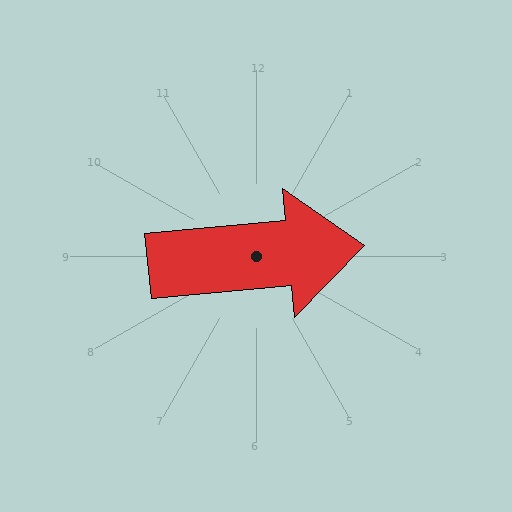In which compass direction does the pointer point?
East.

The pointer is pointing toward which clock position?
Roughly 3 o'clock.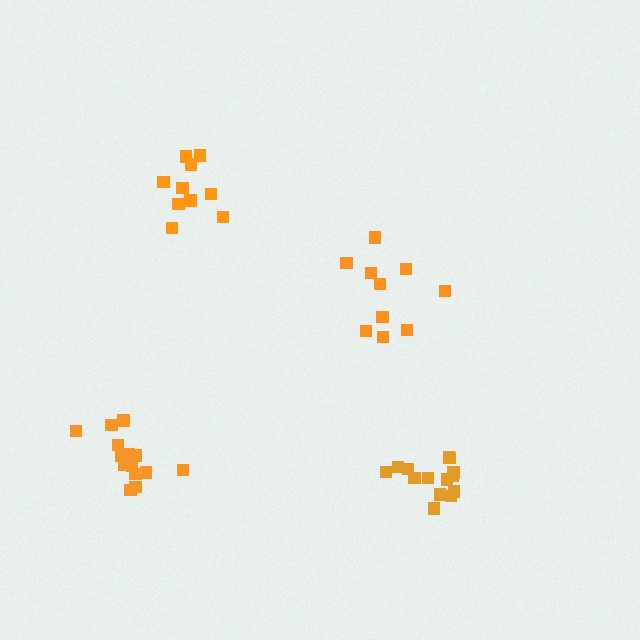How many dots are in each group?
Group 1: 10 dots, Group 2: 14 dots, Group 3: 16 dots, Group 4: 10 dots (50 total).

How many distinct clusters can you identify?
There are 4 distinct clusters.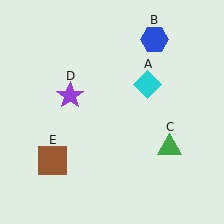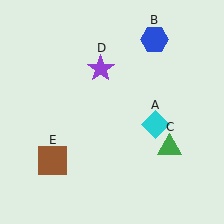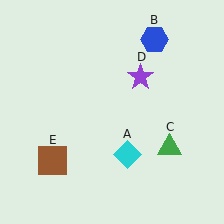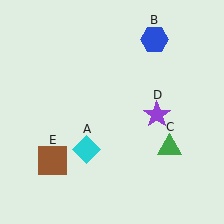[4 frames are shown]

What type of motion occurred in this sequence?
The cyan diamond (object A), purple star (object D) rotated clockwise around the center of the scene.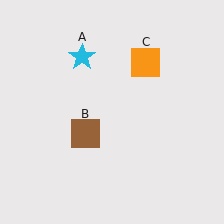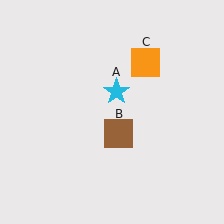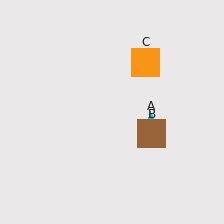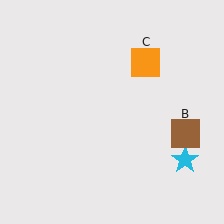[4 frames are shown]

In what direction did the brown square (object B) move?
The brown square (object B) moved right.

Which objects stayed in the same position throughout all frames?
Orange square (object C) remained stationary.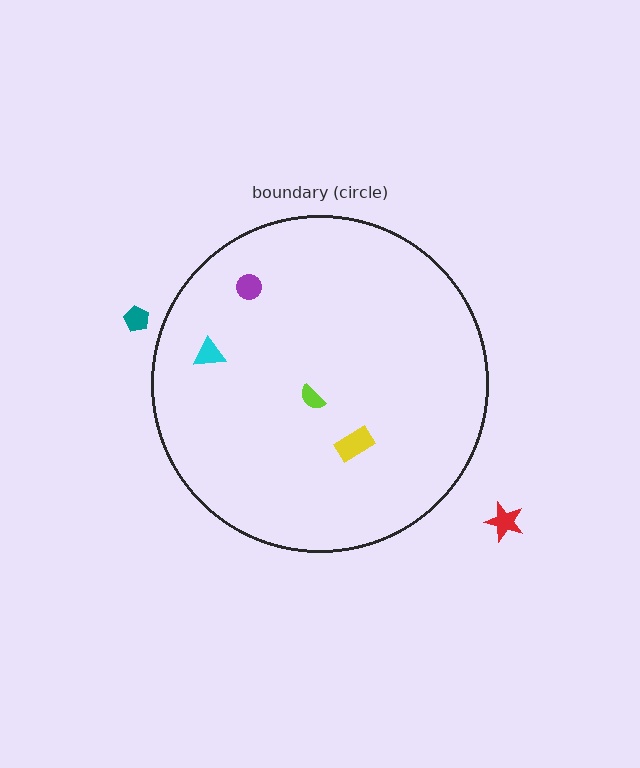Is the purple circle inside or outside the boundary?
Inside.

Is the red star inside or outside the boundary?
Outside.